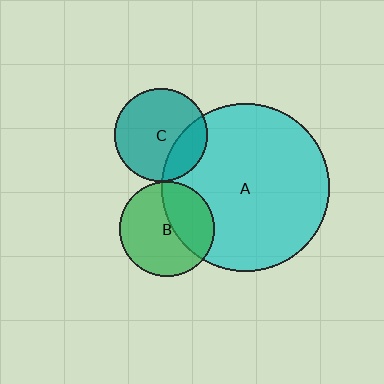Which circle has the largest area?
Circle A (cyan).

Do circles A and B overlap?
Yes.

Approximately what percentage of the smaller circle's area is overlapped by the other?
Approximately 35%.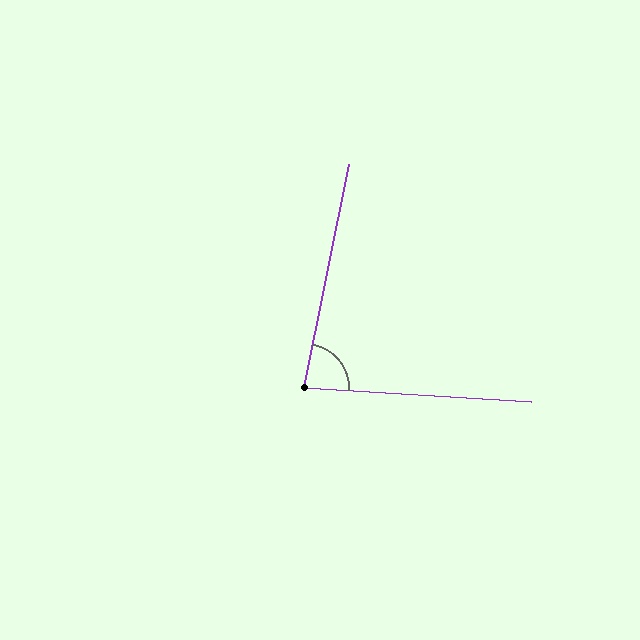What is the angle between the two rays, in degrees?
Approximately 82 degrees.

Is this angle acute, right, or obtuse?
It is acute.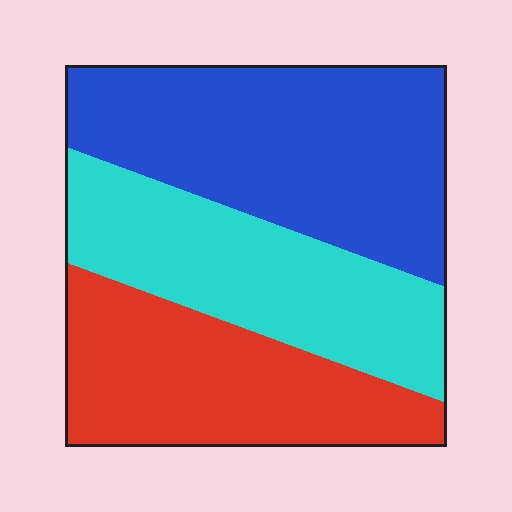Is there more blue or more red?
Blue.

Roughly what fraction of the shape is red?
Red covers roughly 30% of the shape.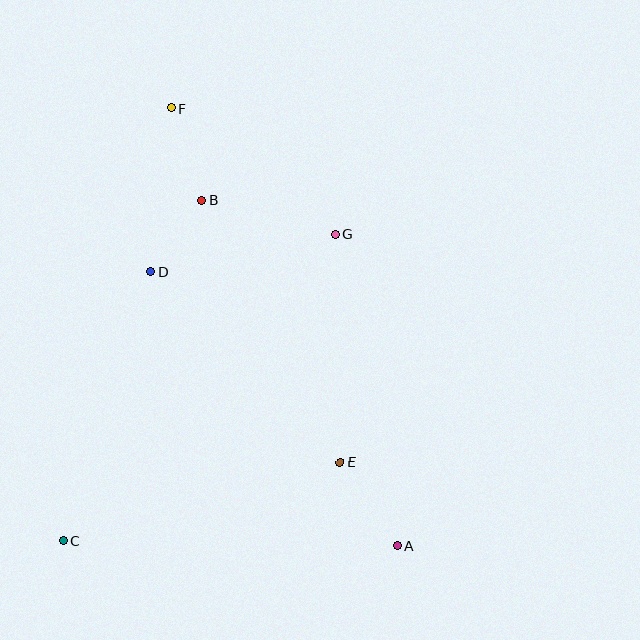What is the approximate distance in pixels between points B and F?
The distance between B and F is approximately 97 pixels.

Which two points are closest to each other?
Points B and D are closest to each other.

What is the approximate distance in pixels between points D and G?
The distance between D and G is approximately 189 pixels.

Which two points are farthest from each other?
Points A and F are farthest from each other.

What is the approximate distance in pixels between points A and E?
The distance between A and E is approximately 102 pixels.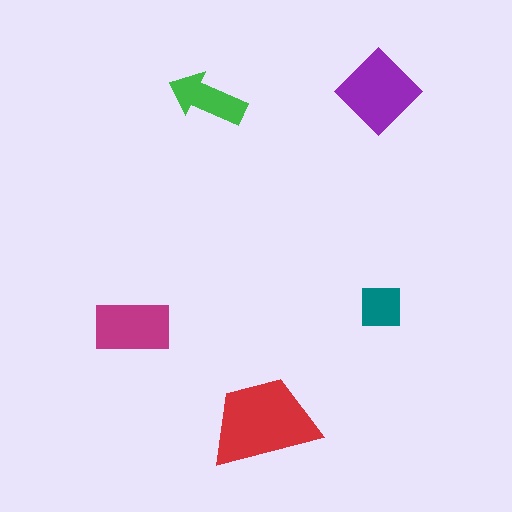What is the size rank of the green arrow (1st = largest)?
4th.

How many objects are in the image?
There are 5 objects in the image.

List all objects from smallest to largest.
The teal square, the green arrow, the magenta rectangle, the purple diamond, the red trapezoid.